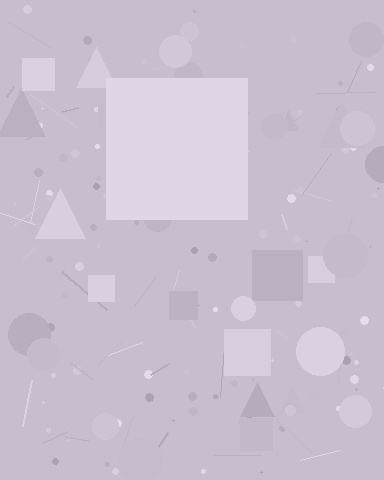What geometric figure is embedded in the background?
A square is embedded in the background.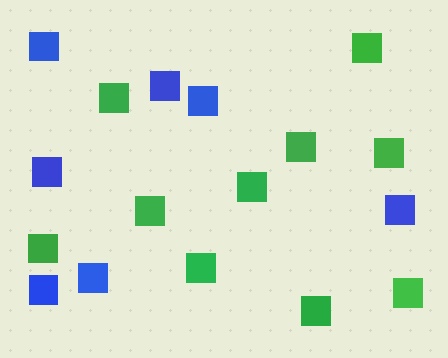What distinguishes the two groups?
There are 2 groups: one group of green squares (10) and one group of blue squares (7).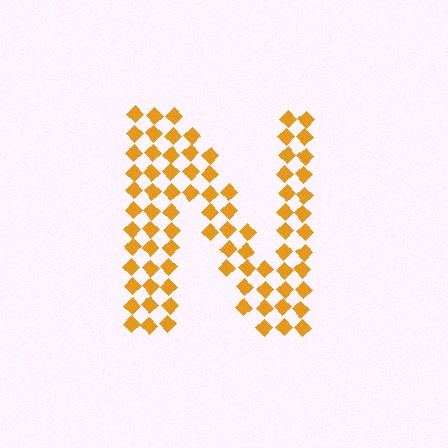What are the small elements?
The small elements are diamonds.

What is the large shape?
The large shape is the letter N.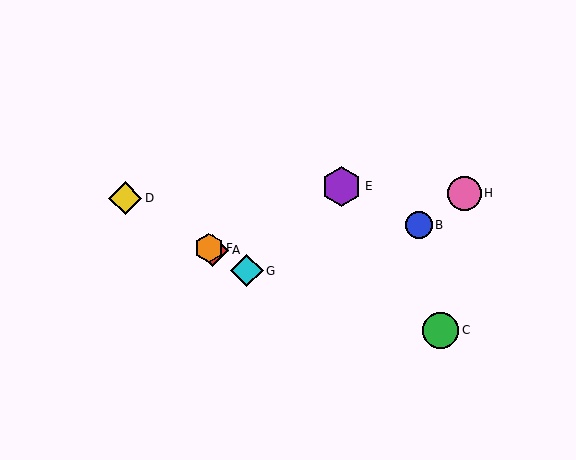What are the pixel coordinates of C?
Object C is at (440, 331).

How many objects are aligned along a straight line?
4 objects (A, D, F, G) are aligned along a straight line.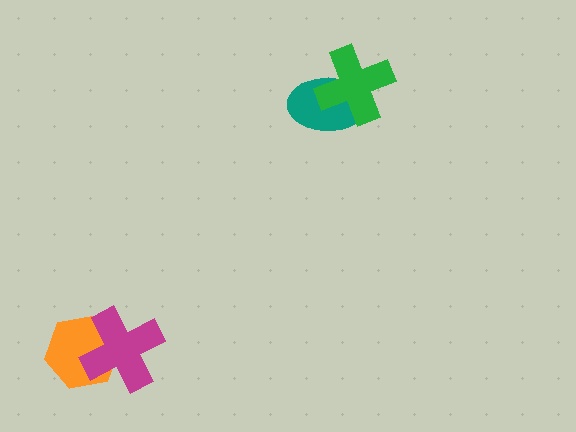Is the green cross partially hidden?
No, no other shape covers it.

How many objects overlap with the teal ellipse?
1 object overlaps with the teal ellipse.